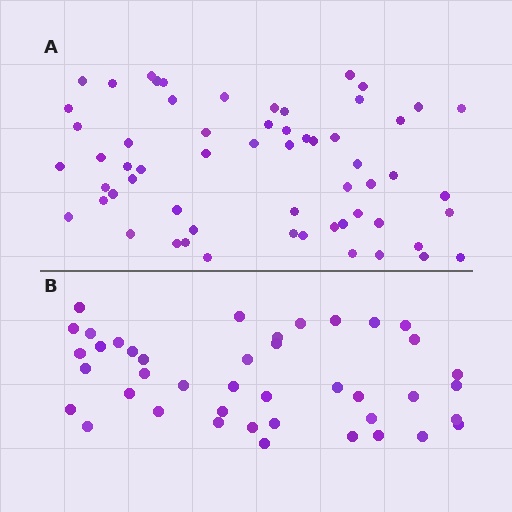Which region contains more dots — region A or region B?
Region A (the top region) has more dots.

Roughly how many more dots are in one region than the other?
Region A has approximately 20 more dots than region B.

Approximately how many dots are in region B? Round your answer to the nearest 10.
About 40 dots. (The exact count is 42, which rounds to 40.)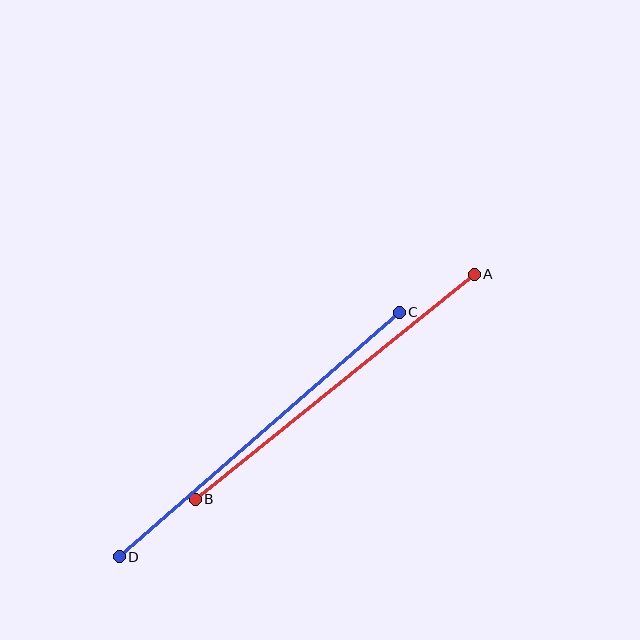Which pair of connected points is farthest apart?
Points C and D are farthest apart.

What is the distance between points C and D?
The distance is approximately 372 pixels.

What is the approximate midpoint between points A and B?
The midpoint is at approximately (335, 387) pixels.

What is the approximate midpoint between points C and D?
The midpoint is at approximately (259, 435) pixels.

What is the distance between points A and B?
The distance is approximately 358 pixels.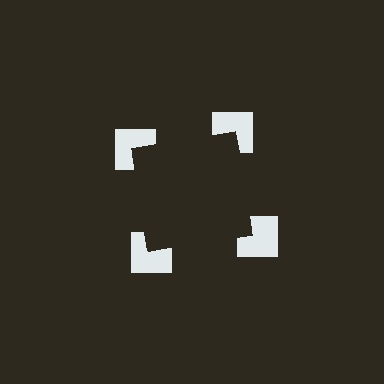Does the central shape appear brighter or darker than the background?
It typically appears slightly darker than the background, even though no actual brightness change is drawn.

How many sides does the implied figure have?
4 sides.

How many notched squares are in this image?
There are 4 — one at each vertex of the illusory square.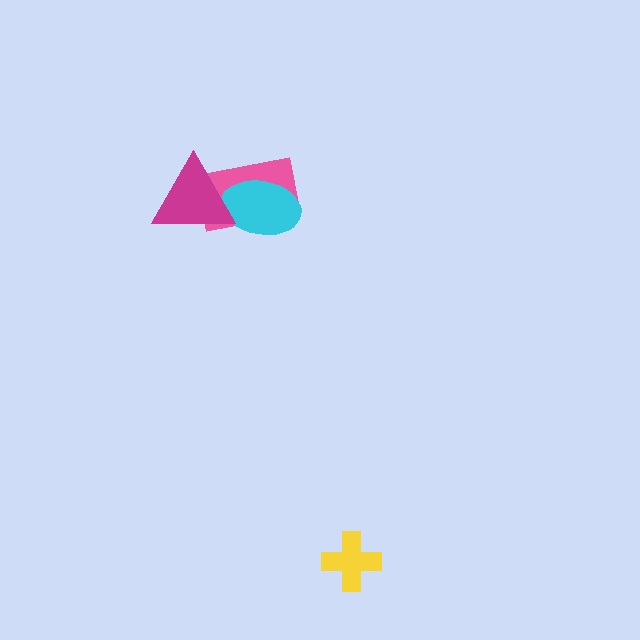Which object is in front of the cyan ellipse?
The magenta triangle is in front of the cyan ellipse.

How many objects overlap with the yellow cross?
0 objects overlap with the yellow cross.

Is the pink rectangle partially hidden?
Yes, it is partially covered by another shape.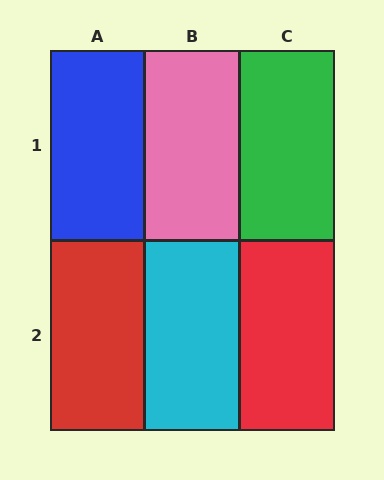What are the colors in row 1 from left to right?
Blue, pink, green.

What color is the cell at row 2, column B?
Cyan.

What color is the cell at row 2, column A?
Red.